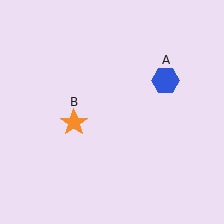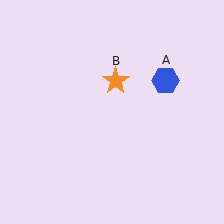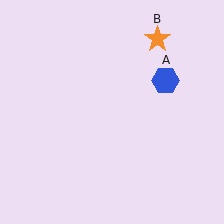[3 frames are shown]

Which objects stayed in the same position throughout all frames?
Blue hexagon (object A) remained stationary.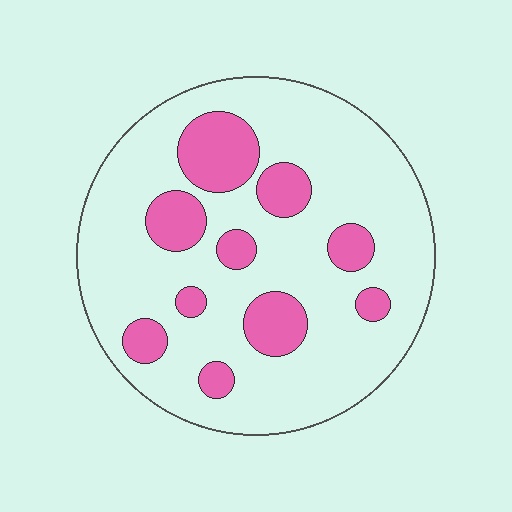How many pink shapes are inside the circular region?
10.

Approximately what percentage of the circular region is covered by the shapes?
Approximately 20%.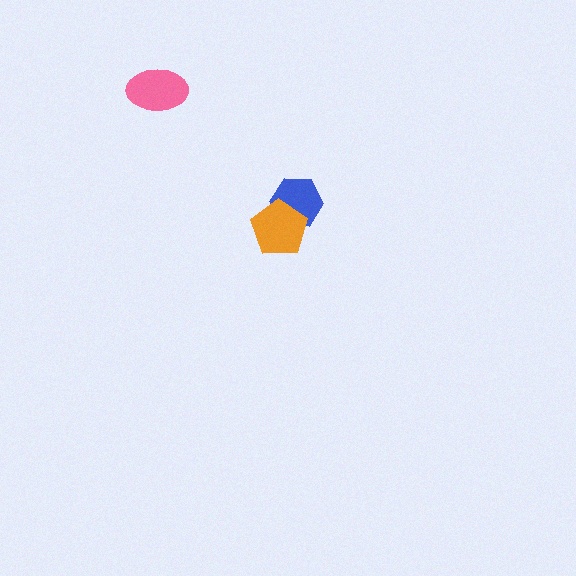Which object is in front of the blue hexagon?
The orange pentagon is in front of the blue hexagon.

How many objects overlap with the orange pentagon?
1 object overlaps with the orange pentagon.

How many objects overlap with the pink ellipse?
0 objects overlap with the pink ellipse.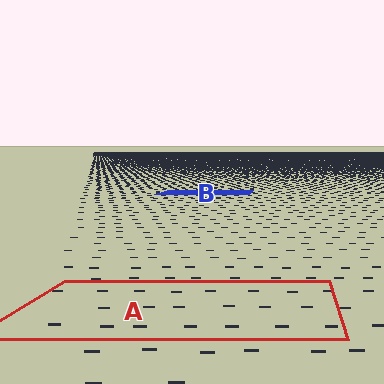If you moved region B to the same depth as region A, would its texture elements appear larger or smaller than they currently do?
They would appear larger. At a closer depth, the same texture elements are projected at a bigger on-screen size.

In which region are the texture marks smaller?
The texture marks are smaller in region B, because it is farther away.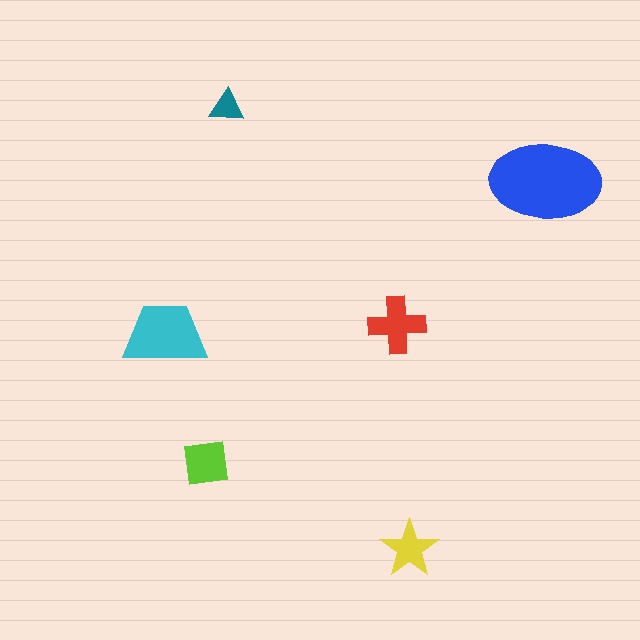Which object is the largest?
The blue ellipse.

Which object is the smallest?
The teal triangle.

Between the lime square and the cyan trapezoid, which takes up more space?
The cyan trapezoid.